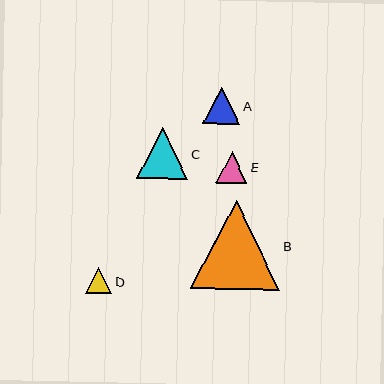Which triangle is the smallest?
Triangle D is the smallest with a size of approximately 26 pixels.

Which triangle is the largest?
Triangle B is the largest with a size of approximately 89 pixels.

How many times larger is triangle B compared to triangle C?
Triangle B is approximately 1.7 times the size of triangle C.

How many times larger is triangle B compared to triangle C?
Triangle B is approximately 1.7 times the size of triangle C.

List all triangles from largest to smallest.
From largest to smallest: B, C, A, E, D.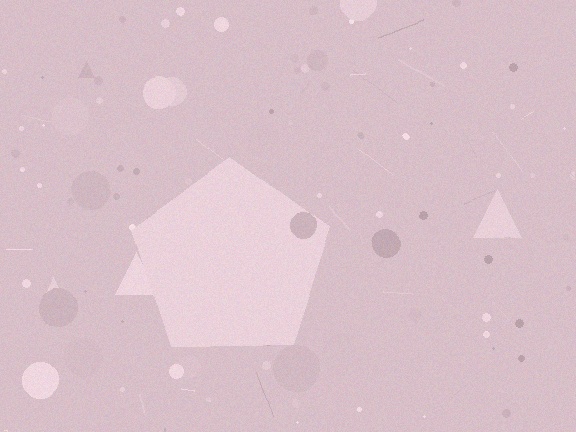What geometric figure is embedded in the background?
A pentagon is embedded in the background.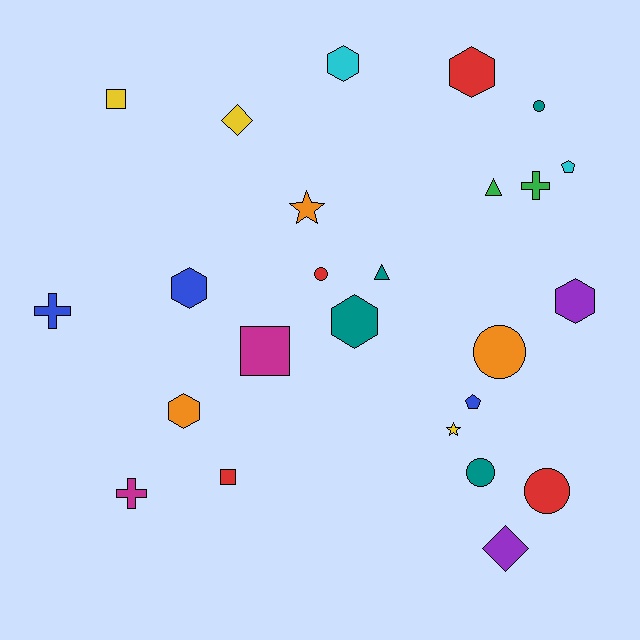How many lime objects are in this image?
There are no lime objects.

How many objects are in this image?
There are 25 objects.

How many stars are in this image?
There are 2 stars.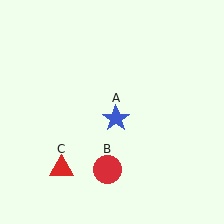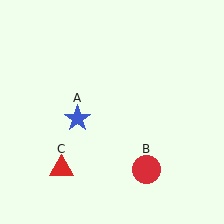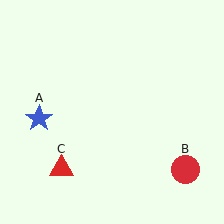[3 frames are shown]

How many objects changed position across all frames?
2 objects changed position: blue star (object A), red circle (object B).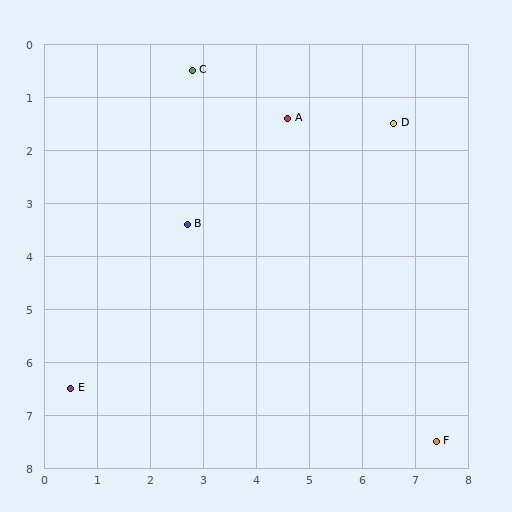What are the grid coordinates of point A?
Point A is at approximately (4.6, 1.4).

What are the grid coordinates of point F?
Point F is at approximately (7.4, 7.5).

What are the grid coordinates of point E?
Point E is at approximately (0.5, 6.5).